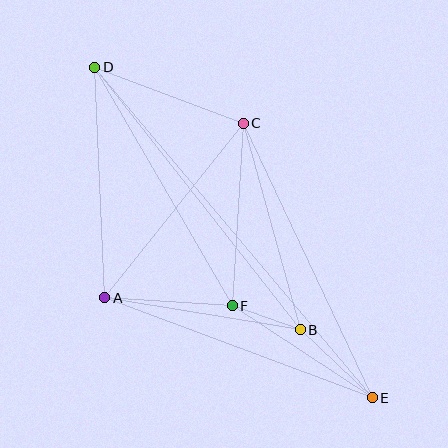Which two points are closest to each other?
Points B and F are closest to each other.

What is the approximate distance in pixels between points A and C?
The distance between A and C is approximately 223 pixels.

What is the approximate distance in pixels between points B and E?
The distance between B and E is approximately 99 pixels.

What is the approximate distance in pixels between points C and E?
The distance between C and E is approximately 303 pixels.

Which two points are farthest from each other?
Points D and E are farthest from each other.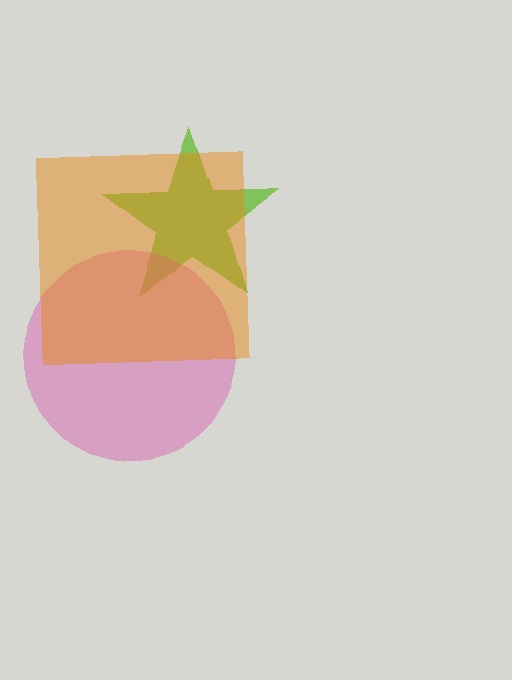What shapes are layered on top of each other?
The layered shapes are: a lime star, a pink circle, an orange square.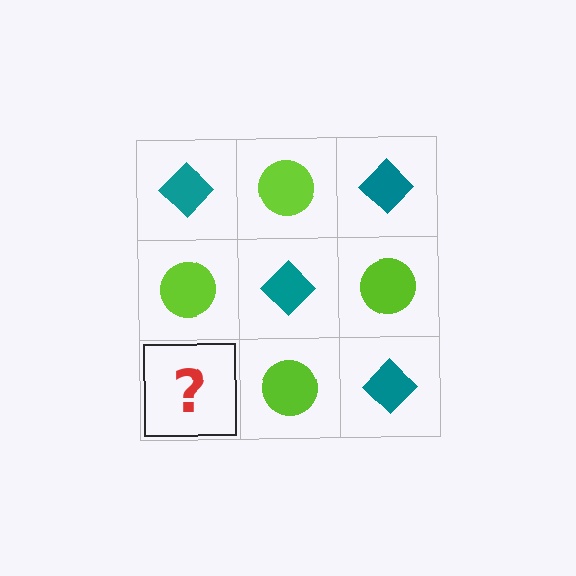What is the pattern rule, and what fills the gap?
The rule is that it alternates teal diamond and lime circle in a checkerboard pattern. The gap should be filled with a teal diamond.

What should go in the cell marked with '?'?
The missing cell should contain a teal diamond.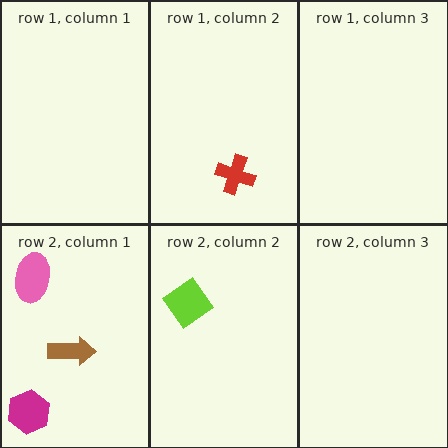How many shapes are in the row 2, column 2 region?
1.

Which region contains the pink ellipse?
The row 2, column 1 region.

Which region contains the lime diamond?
The row 2, column 2 region.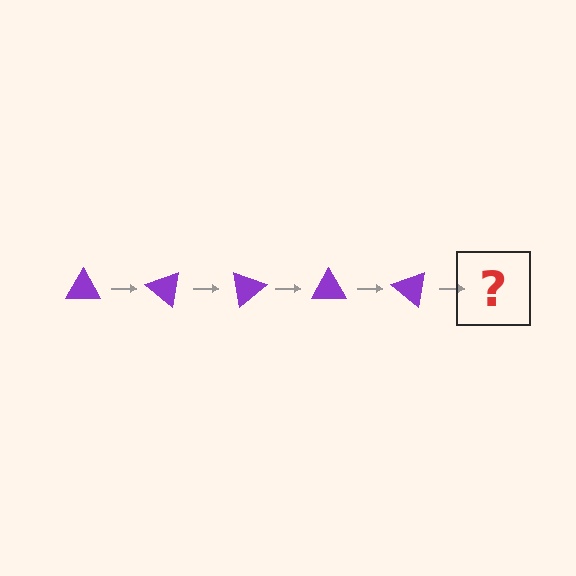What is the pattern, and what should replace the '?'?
The pattern is that the triangle rotates 40 degrees each step. The '?' should be a purple triangle rotated 200 degrees.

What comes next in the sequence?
The next element should be a purple triangle rotated 200 degrees.